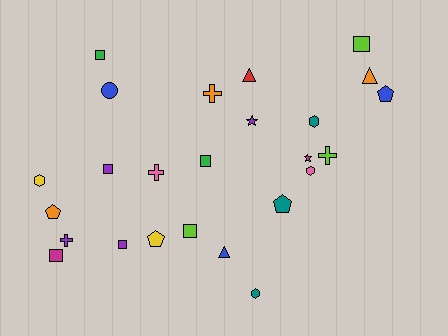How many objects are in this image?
There are 25 objects.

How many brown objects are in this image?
There are no brown objects.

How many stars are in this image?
There are 2 stars.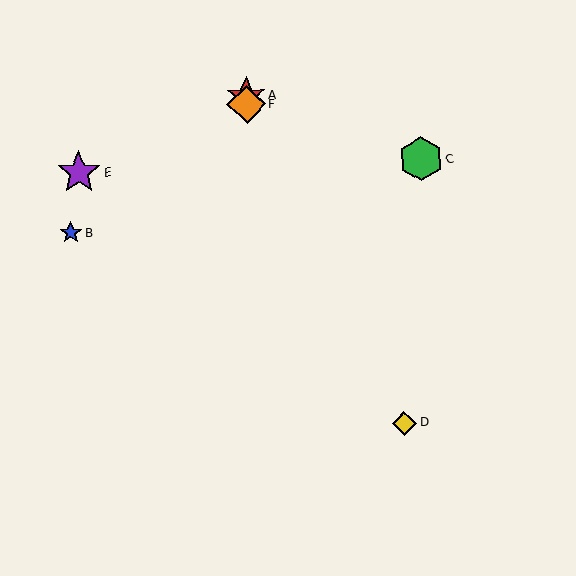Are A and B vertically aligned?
No, A is at x≈246 and B is at x≈71.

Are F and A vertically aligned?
Yes, both are at x≈246.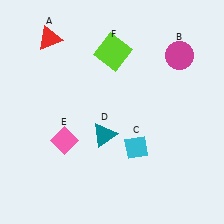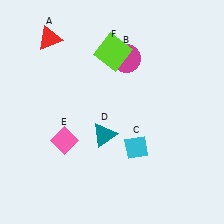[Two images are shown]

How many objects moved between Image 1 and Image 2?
1 object moved between the two images.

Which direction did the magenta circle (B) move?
The magenta circle (B) moved left.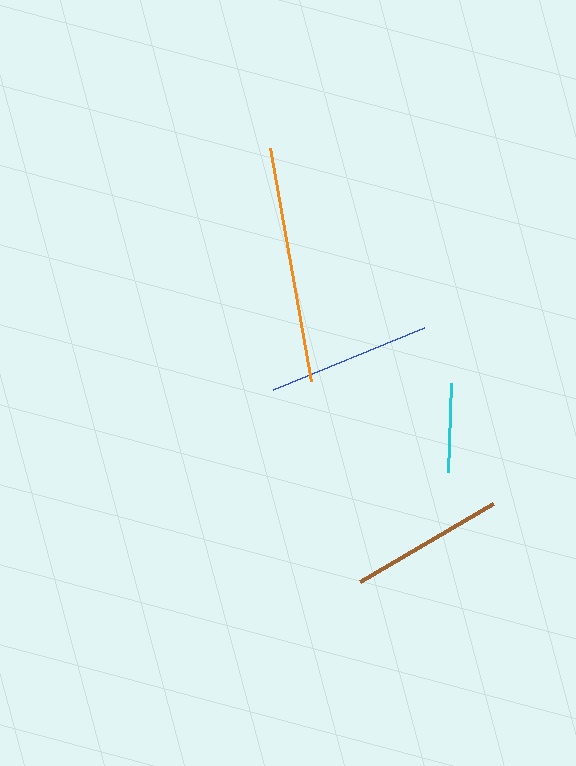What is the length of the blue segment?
The blue segment is approximately 163 pixels long.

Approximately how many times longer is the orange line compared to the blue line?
The orange line is approximately 1.5 times the length of the blue line.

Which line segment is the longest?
The orange line is the longest at approximately 237 pixels.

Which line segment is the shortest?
The cyan line is the shortest at approximately 89 pixels.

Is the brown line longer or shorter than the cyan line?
The brown line is longer than the cyan line.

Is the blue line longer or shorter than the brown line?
The blue line is longer than the brown line.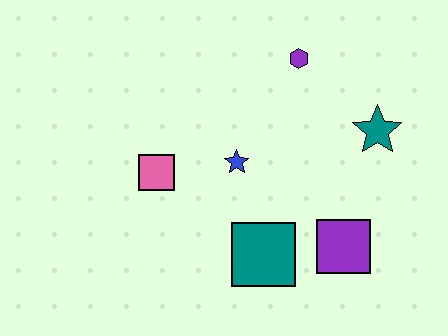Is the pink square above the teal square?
Yes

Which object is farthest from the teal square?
The purple hexagon is farthest from the teal square.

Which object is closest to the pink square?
The blue star is closest to the pink square.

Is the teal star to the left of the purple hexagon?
No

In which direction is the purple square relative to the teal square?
The purple square is to the right of the teal square.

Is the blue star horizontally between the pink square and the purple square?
Yes